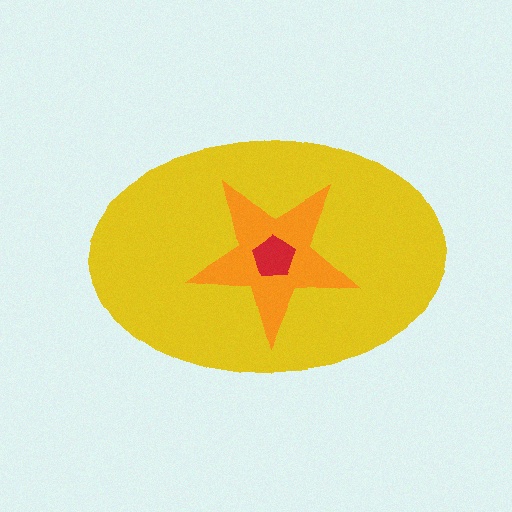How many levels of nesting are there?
3.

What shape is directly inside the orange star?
The red pentagon.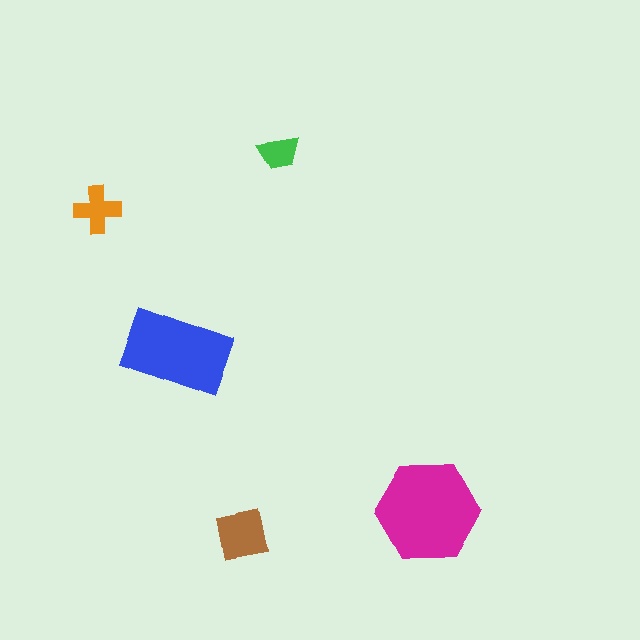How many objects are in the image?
There are 5 objects in the image.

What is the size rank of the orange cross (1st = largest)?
4th.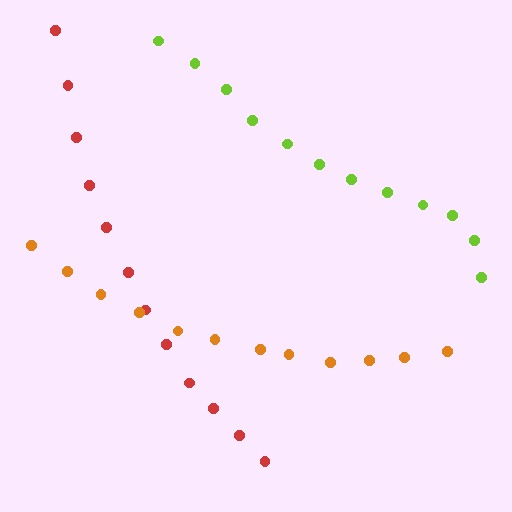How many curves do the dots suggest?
There are 3 distinct paths.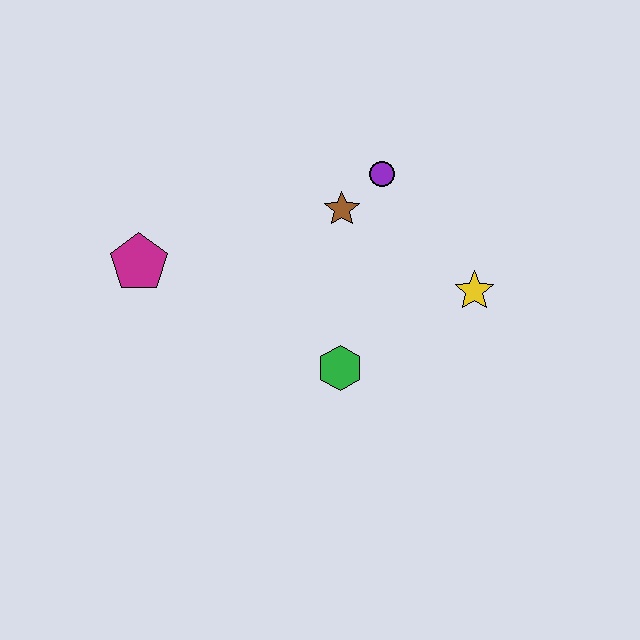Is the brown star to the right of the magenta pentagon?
Yes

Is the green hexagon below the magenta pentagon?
Yes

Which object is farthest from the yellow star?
The magenta pentagon is farthest from the yellow star.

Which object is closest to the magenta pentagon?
The brown star is closest to the magenta pentagon.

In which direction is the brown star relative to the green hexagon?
The brown star is above the green hexagon.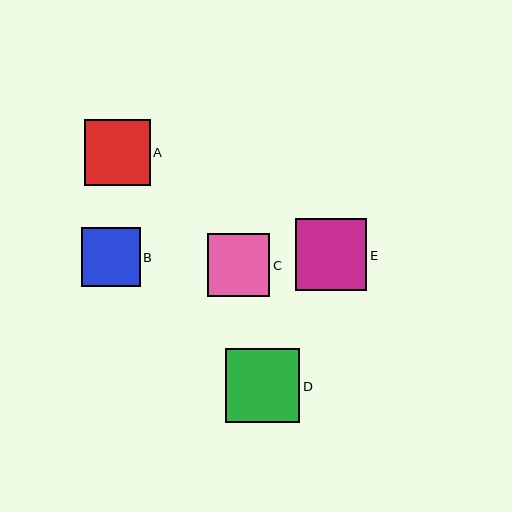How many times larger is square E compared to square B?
Square E is approximately 1.2 times the size of square B.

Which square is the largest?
Square D is the largest with a size of approximately 74 pixels.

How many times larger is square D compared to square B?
Square D is approximately 1.3 times the size of square B.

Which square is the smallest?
Square B is the smallest with a size of approximately 59 pixels.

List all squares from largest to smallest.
From largest to smallest: D, E, A, C, B.